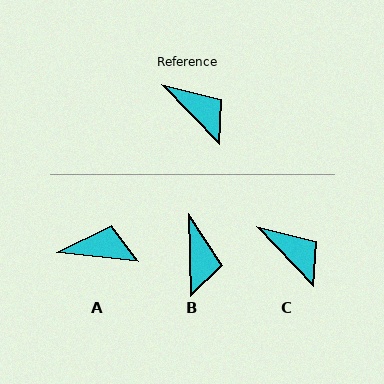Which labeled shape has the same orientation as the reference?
C.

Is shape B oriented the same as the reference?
No, it is off by about 43 degrees.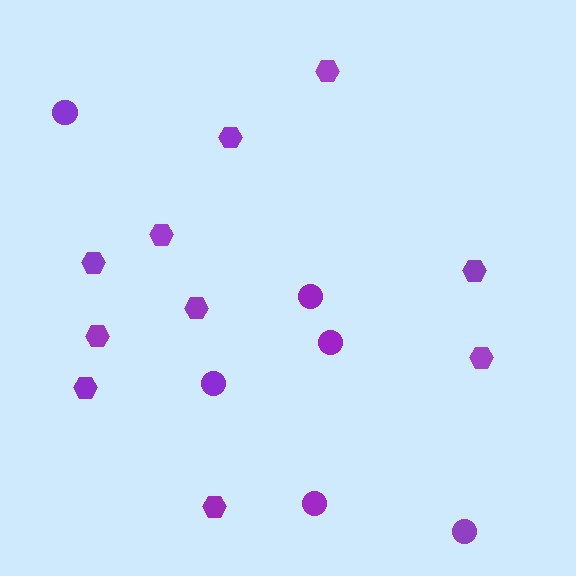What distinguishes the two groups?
There are 2 groups: one group of hexagons (10) and one group of circles (6).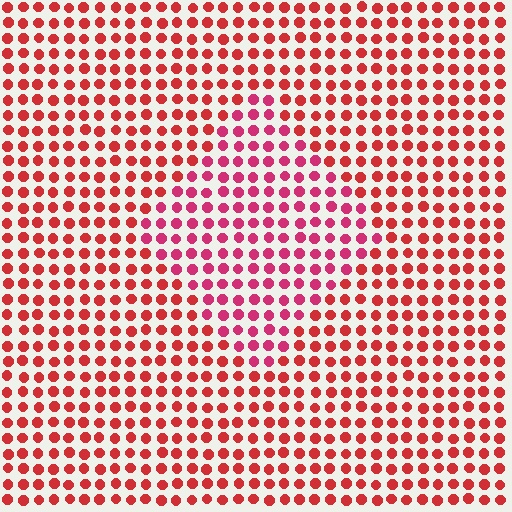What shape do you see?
I see a diamond.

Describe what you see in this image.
The image is filled with small red elements in a uniform arrangement. A diamond-shaped region is visible where the elements are tinted to a slightly different hue, forming a subtle color boundary.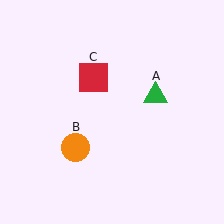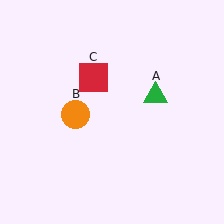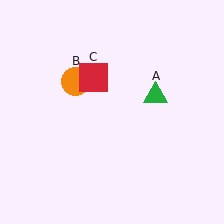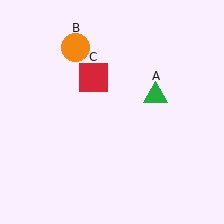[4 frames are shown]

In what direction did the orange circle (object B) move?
The orange circle (object B) moved up.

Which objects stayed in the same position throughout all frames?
Green triangle (object A) and red square (object C) remained stationary.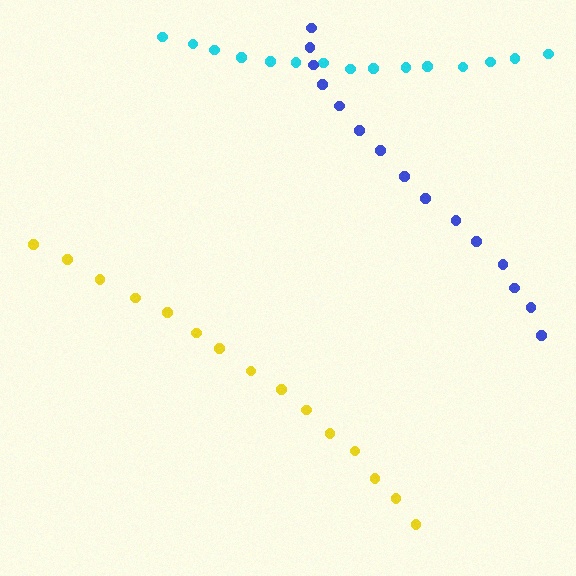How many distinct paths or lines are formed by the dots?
There are 3 distinct paths.